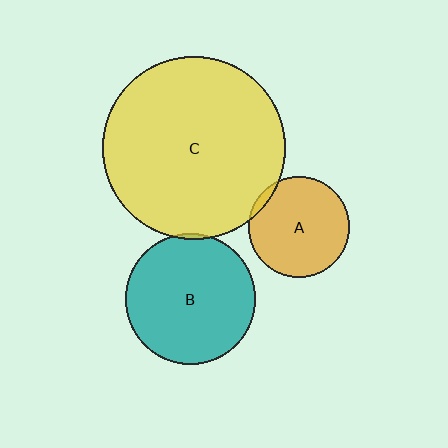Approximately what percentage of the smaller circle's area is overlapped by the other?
Approximately 5%.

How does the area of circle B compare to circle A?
Approximately 1.7 times.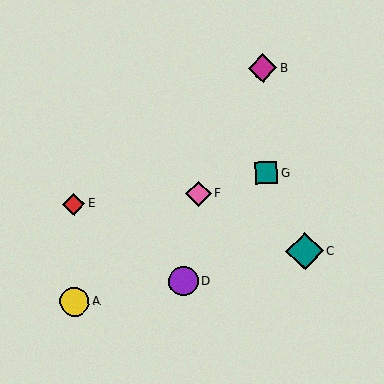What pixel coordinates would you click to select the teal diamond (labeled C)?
Click at (305, 251) to select the teal diamond C.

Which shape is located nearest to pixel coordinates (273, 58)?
The magenta diamond (labeled B) at (263, 68) is nearest to that location.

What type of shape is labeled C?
Shape C is a teal diamond.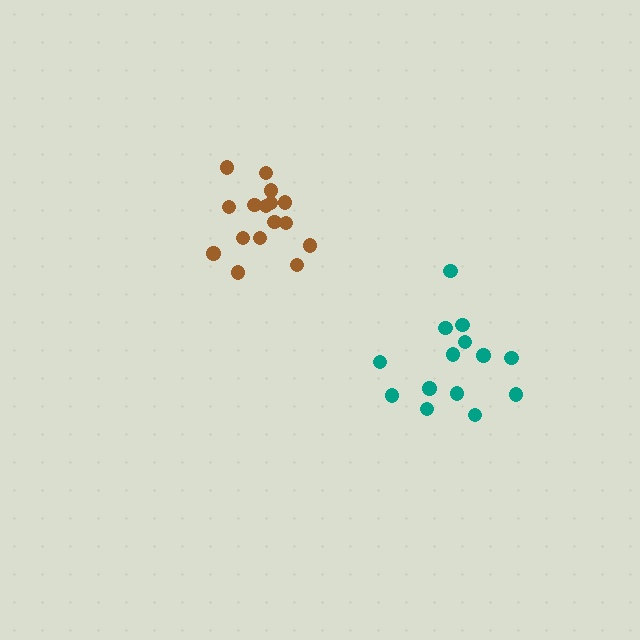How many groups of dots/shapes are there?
There are 2 groups.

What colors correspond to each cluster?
The clusters are colored: teal, brown.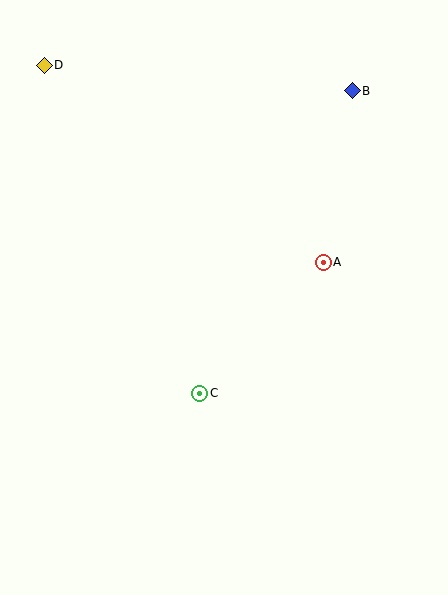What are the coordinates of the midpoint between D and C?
The midpoint between D and C is at (122, 229).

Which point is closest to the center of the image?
Point C at (200, 393) is closest to the center.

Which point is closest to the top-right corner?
Point B is closest to the top-right corner.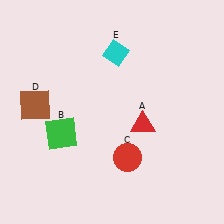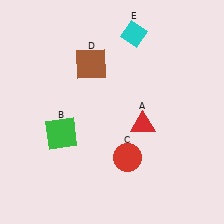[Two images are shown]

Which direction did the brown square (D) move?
The brown square (D) moved right.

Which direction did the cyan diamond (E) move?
The cyan diamond (E) moved up.